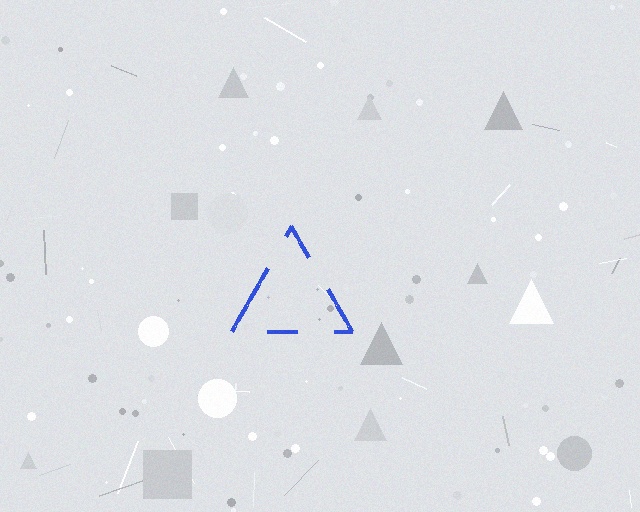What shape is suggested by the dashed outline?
The dashed outline suggests a triangle.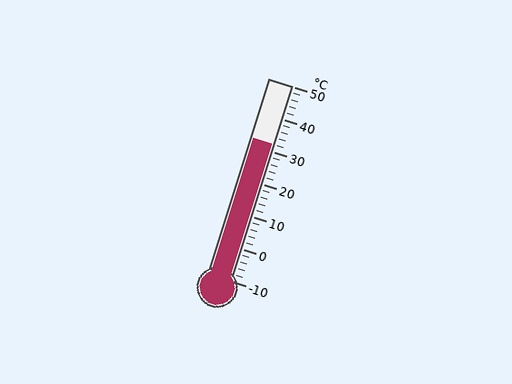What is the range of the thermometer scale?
The thermometer scale ranges from -10°C to 50°C.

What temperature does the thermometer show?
The thermometer shows approximately 32°C.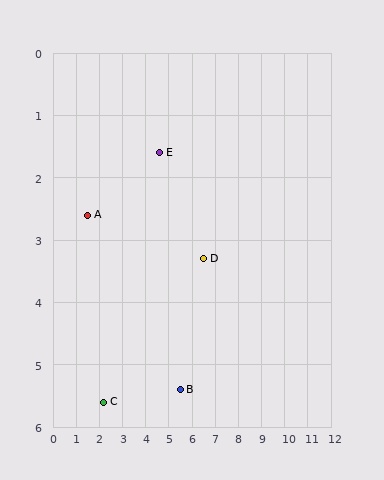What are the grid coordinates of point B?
Point B is at approximately (5.5, 5.4).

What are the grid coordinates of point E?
Point E is at approximately (4.6, 1.6).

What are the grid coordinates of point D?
Point D is at approximately (6.5, 3.3).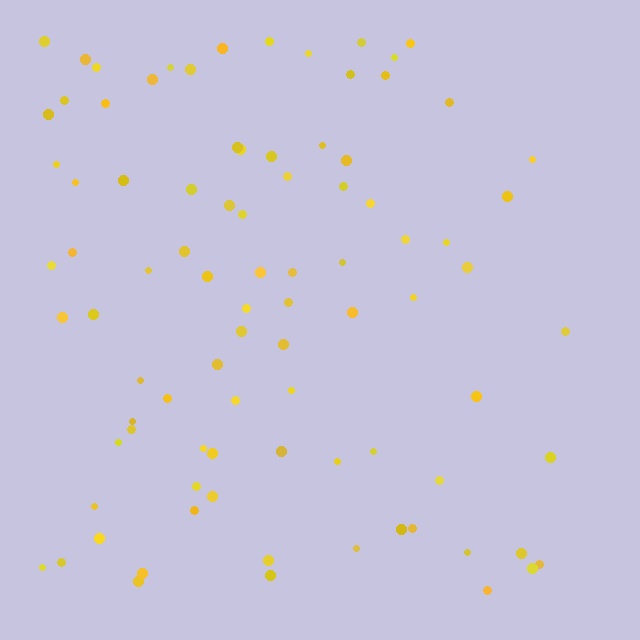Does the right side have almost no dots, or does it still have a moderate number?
Still a moderate number, just noticeably fewer than the left.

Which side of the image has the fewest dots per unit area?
The right.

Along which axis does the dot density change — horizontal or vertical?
Horizontal.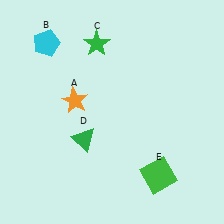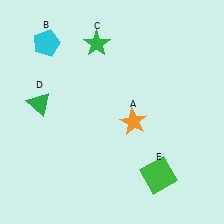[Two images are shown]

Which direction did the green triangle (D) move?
The green triangle (D) moved left.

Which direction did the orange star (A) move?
The orange star (A) moved right.